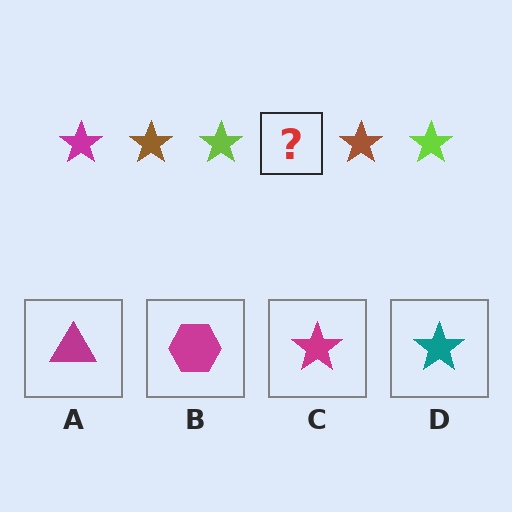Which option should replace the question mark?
Option C.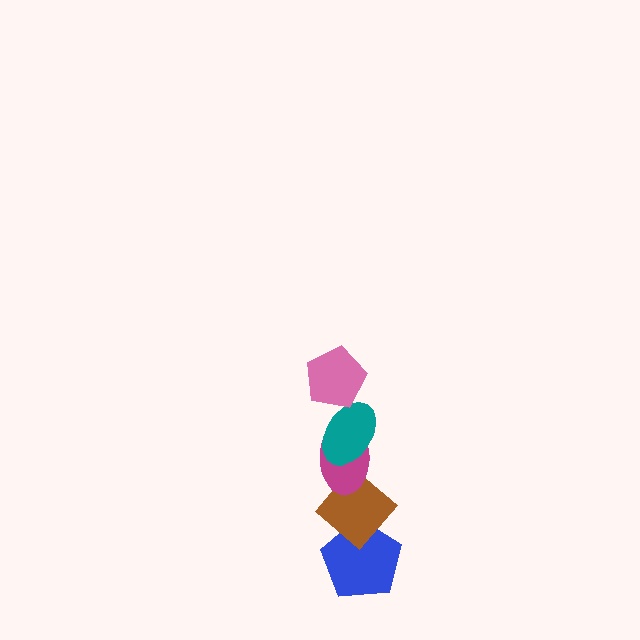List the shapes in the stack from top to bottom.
From top to bottom: the pink pentagon, the teal ellipse, the magenta ellipse, the brown diamond, the blue pentagon.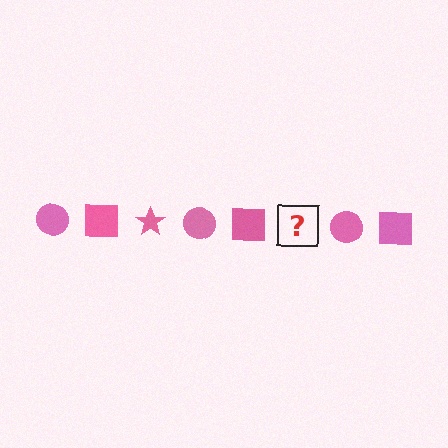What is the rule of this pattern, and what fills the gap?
The rule is that the pattern cycles through circle, square, star shapes in pink. The gap should be filled with a pink star.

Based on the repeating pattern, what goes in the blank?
The blank should be a pink star.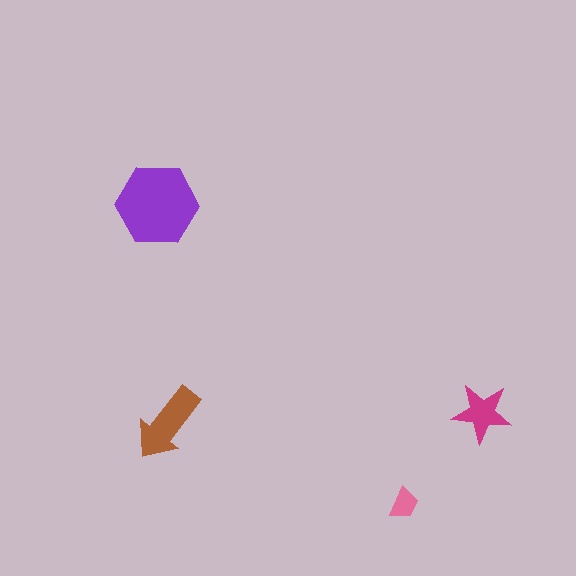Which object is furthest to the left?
The purple hexagon is leftmost.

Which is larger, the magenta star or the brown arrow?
The brown arrow.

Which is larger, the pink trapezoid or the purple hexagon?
The purple hexagon.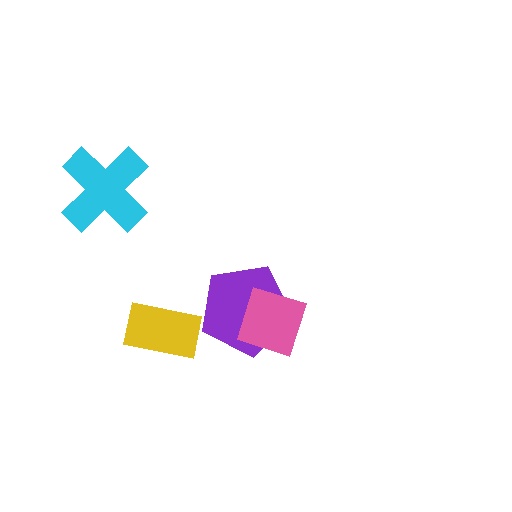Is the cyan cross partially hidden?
No, no other shape covers it.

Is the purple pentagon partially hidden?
Yes, it is partially covered by another shape.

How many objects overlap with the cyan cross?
0 objects overlap with the cyan cross.